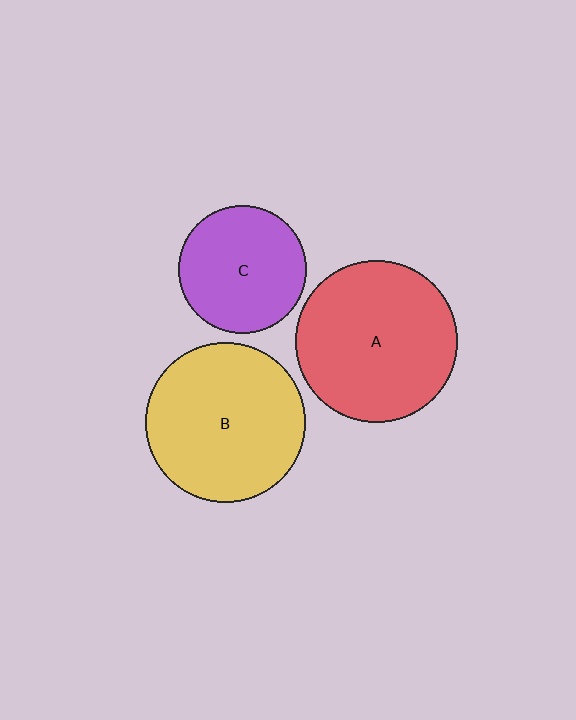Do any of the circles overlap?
No, none of the circles overlap.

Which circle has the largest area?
Circle A (red).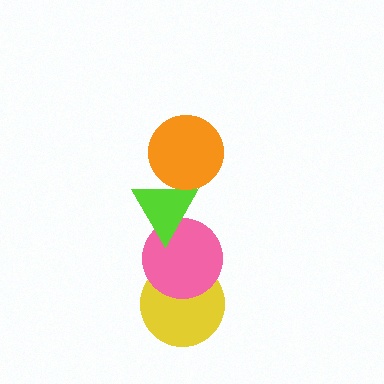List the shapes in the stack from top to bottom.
From top to bottom: the orange circle, the lime triangle, the pink circle, the yellow circle.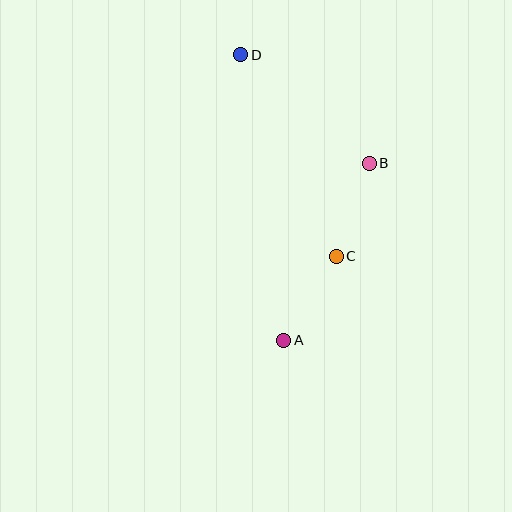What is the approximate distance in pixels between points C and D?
The distance between C and D is approximately 223 pixels.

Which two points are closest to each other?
Points B and C are closest to each other.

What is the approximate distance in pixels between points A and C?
The distance between A and C is approximately 99 pixels.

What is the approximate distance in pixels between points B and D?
The distance between B and D is approximately 168 pixels.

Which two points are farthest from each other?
Points A and D are farthest from each other.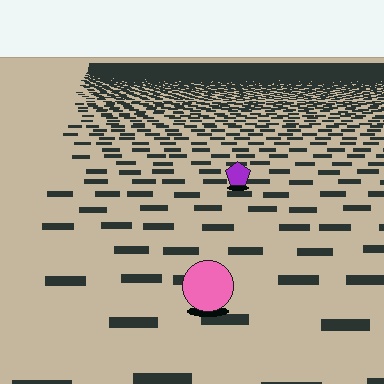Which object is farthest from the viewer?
The purple pentagon is farthest from the viewer. It appears smaller and the ground texture around it is denser.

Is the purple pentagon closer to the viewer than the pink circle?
No. The pink circle is closer — you can tell from the texture gradient: the ground texture is coarser near it.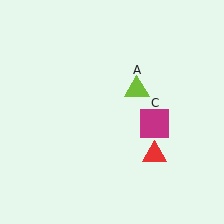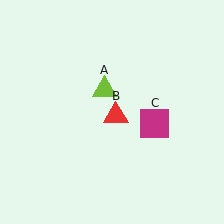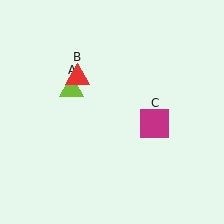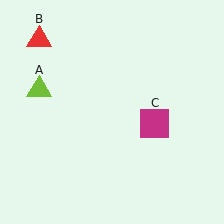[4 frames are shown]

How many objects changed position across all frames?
2 objects changed position: lime triangle (object A), red triangle (object B).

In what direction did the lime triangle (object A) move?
The lime triangle (object A) moved left.